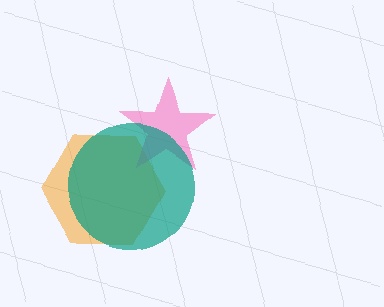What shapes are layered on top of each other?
The layered shapes are: an orange hexagon, a pink star, a teal circle.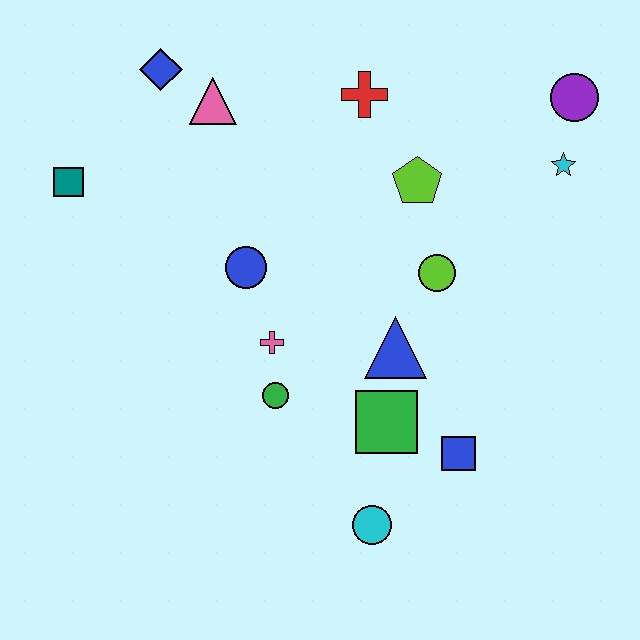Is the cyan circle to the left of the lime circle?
Yes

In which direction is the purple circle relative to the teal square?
The purple circle is to the right of the teal square.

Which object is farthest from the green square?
The blue diamond is farthest from the green square.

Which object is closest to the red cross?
The lime pentagon is closest to the red cross.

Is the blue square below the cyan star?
Yes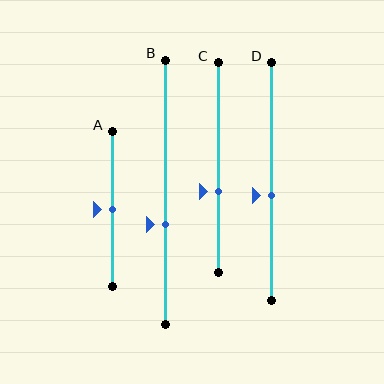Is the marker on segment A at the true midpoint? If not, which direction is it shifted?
Yes, the marker on segment A is at the true midpoint.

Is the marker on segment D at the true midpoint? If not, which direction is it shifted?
No, the marker on segment D is shifted downward by about 6% of the segment length.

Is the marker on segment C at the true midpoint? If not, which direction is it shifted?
No, the marker on segment C is shifted downward by about 11% of the segment length.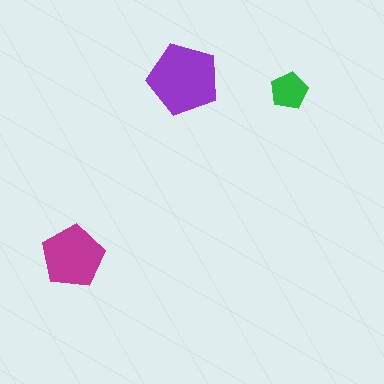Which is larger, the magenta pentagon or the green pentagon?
The magenta one.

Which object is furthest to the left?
The magenta pentagon is leftmost.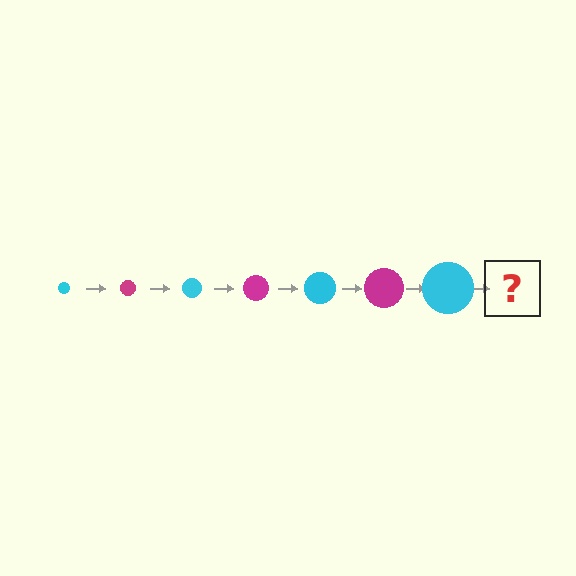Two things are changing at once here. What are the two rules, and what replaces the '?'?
The two rules are that the circle grows larger each step and the color cycles through cyan and magenta. The '?' should be a magenta circle, larger than the previous one.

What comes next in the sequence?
The next element should be a magenta circle, larger than the previous one.